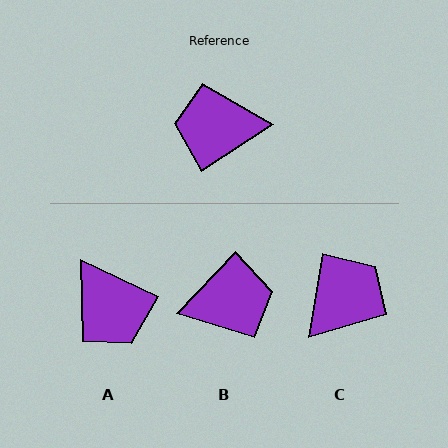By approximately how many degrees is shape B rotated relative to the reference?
Approximately 167 degrees clockwise.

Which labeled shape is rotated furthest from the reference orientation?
B, about 167 degrees away.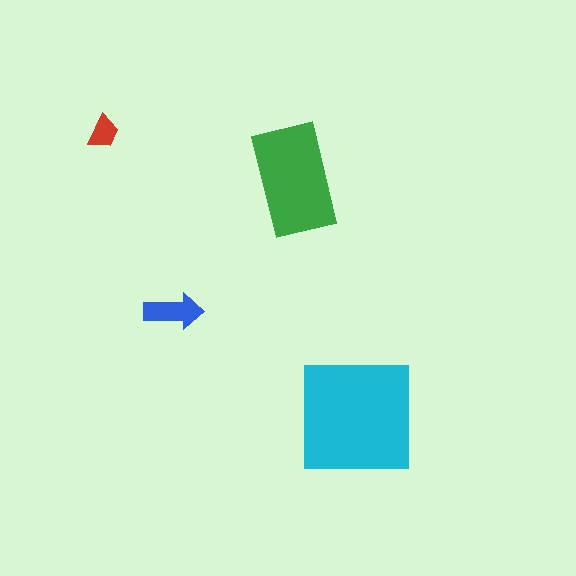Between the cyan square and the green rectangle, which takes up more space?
The cyan square.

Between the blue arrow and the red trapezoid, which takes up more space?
The blue arrow.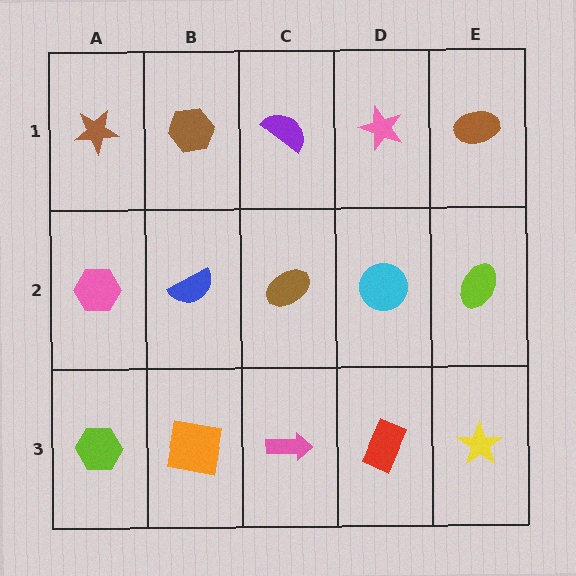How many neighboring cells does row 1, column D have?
3.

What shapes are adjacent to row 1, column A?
A pink hexagon (row 2, column A), a brown hexagon (row 1, column B).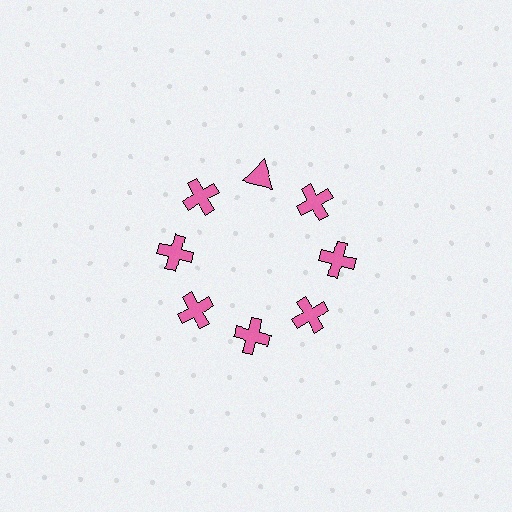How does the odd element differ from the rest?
It has a different shape: triangle instead of cross.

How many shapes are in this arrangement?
There are 8 shapes arranged in a ring pattern.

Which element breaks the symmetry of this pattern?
The pink triangle at roughly the 12 o'clock position breaks the symmetry. All other shapes are pink crosses.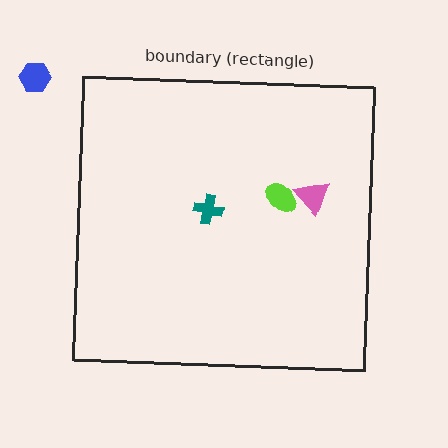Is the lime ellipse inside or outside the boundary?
Inside.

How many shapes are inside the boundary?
3 inside, 1 outside.